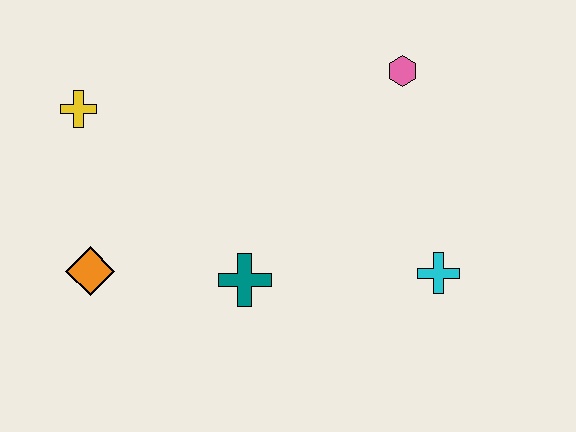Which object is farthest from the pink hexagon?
The orange diamond is farthest from the pink hexagon.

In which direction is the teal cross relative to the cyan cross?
The teal cross is to the left of the cyan cross.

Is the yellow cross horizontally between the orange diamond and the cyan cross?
No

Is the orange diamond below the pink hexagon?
Yes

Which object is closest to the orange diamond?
The teal cross is closest to the orange diamond.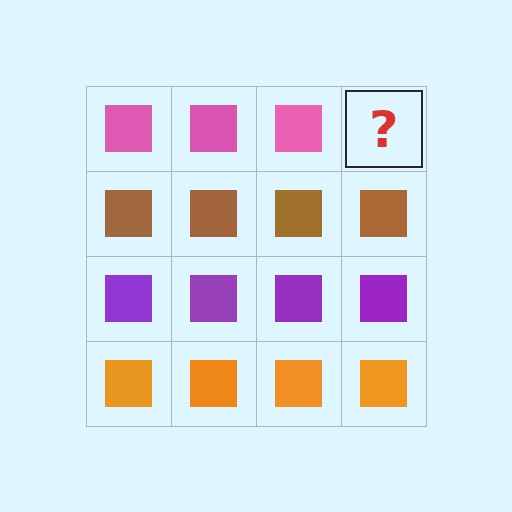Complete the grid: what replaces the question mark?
The question mark should be replaced with a pink square.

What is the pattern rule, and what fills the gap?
The rule is that each row has a consistent color. The gap should be filled with a pink square.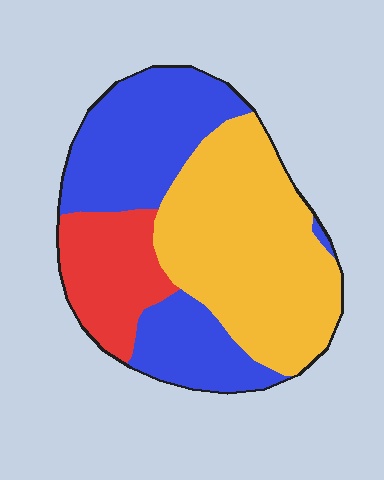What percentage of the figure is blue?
Blue takes up between a third and a half of the figure.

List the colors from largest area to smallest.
From largest to smallest: yellow, blue, red.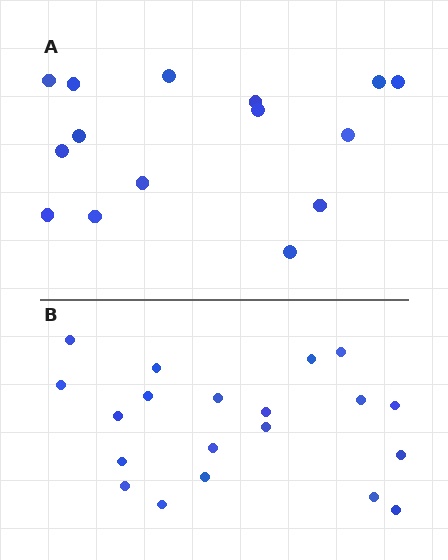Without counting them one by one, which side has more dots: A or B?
Region B (the bottom region) has more dots.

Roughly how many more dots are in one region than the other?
Region B has about 5 more dots than region A.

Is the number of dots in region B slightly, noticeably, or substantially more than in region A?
Region B has noticeably more, but not dramatically so. The ratio is roughly 1.3 to 1.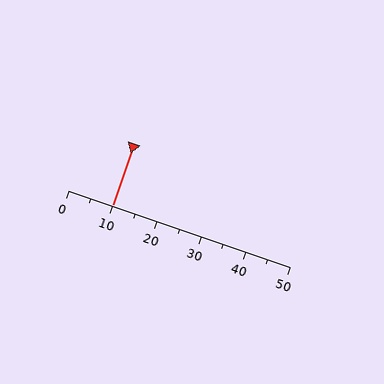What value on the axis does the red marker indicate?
The marker indicates approximately 10.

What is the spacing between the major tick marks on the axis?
The major ticks are spaced 10 apart.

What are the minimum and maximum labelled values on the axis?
The axis runs from 0 to 50.